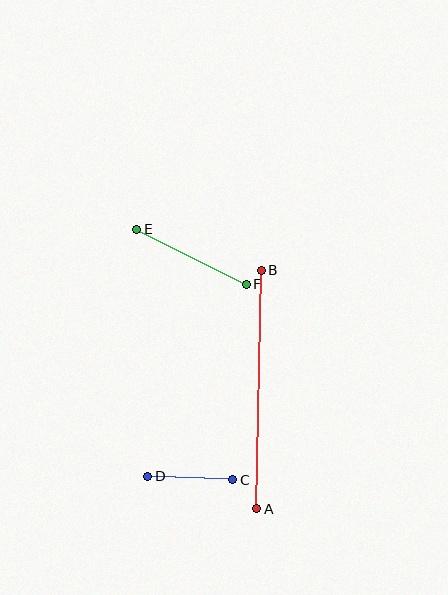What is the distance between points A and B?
The distance is approximately 238 pixels.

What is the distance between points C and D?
The distance is approximately 85 pixels.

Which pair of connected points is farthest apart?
Points A and B are farthest apart.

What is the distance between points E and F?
The distance is approximately 123 pixels.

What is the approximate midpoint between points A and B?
The midpoint is at approximately (259, 389) pixels.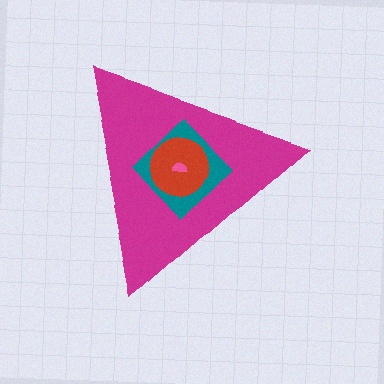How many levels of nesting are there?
4.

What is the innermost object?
The pink semicircle.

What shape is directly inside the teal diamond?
The red circle.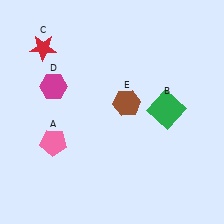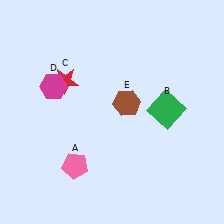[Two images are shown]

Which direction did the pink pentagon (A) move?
The pink pentagon (A) moved down.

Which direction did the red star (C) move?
The red star (C) moved down.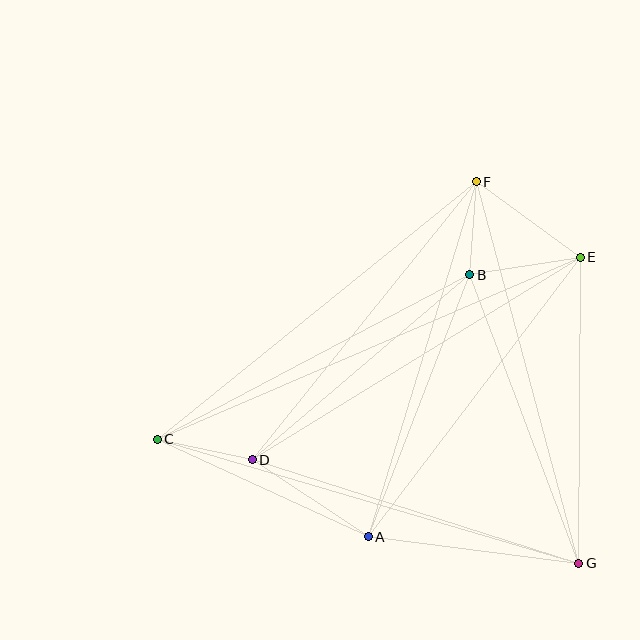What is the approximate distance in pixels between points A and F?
The distance between A and F is approximately 371 pixels.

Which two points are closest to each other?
Points B and F are closest to each other.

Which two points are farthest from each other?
Points C and E are farthest from each other.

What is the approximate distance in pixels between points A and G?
The distance between A and G is approximately 212 pixels.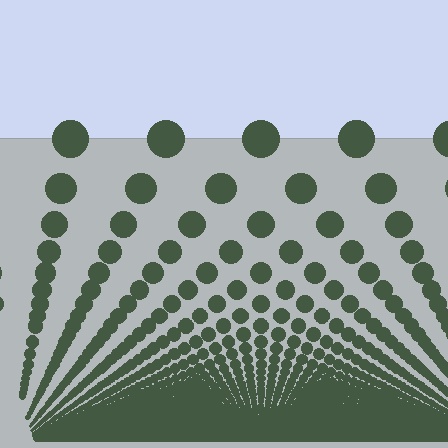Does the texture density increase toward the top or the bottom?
Density increases toward the bottom.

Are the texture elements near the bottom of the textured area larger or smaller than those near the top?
Smaller. The gradient is inverted — elements near the bottom are smaller and denser.